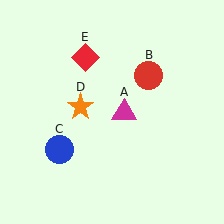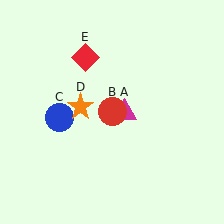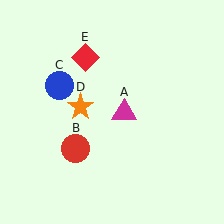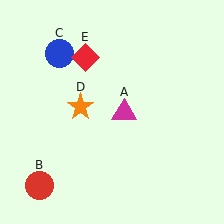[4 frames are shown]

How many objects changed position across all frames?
2 objects changed position: red circle (object B), blue circle (object C).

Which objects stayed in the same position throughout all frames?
Magenta triangle (object A) and orange star (object D) and red diamond (object E) remained stationary.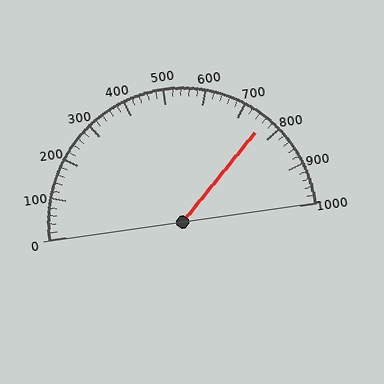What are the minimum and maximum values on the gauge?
The gauge ranges from 0 to 1000.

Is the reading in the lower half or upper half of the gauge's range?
The reading is in the upper half of the range (0 to 1000).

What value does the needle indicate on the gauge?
The needle indicates approximately 760.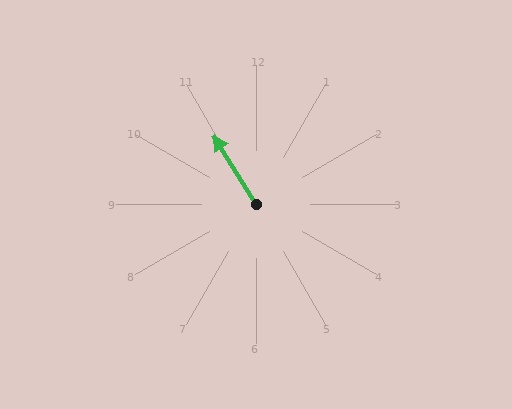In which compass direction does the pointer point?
Northwest.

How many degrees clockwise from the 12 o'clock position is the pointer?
Approximately 328 degrees.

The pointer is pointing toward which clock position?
Roughly 11 o'clock.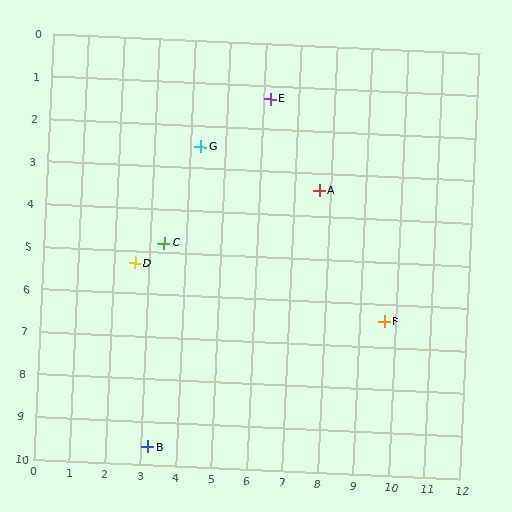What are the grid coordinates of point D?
Point D is at approximately (2.6, 5.3).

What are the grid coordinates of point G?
Point G is at approximately (4.3, 2.5).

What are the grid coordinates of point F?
Point F is at approximately (9.7, 6.4).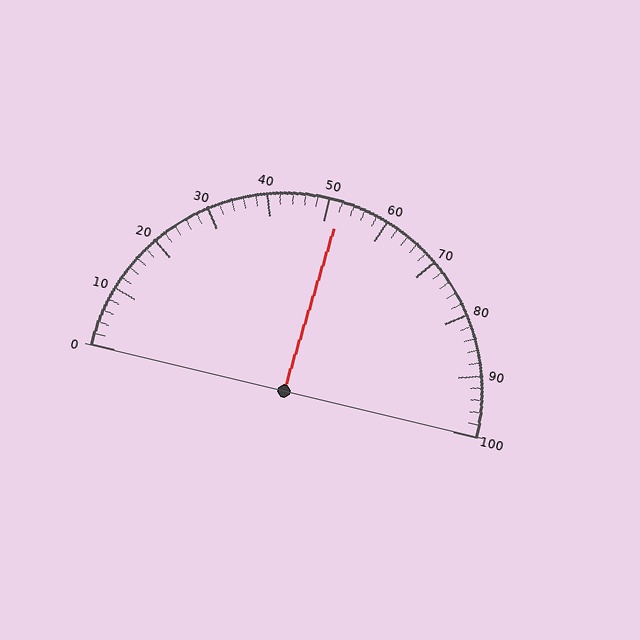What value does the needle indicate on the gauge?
The needle indicates approximately 52.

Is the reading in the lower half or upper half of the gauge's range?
The reading is in the upper half of the range (0 to 100).